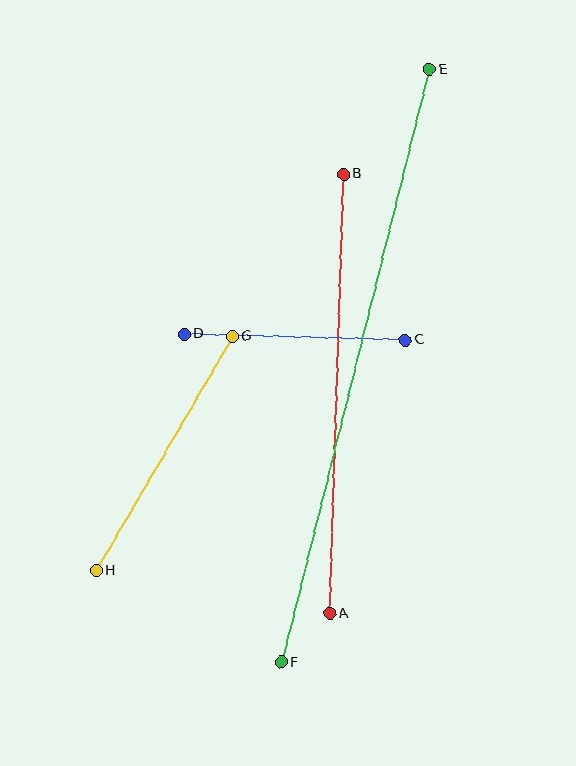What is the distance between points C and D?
The distance is approximately 221 pixels.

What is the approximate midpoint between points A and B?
The midpoint is at approximately (337, 394) pixels.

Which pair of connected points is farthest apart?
Points E and F are farthest apart.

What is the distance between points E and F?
The distance is approximately 611 pixels.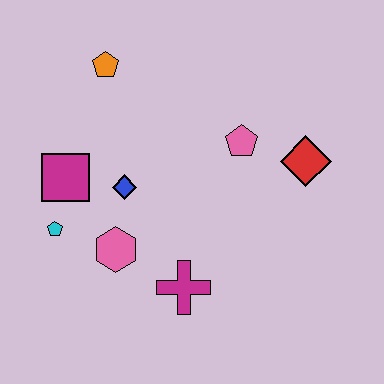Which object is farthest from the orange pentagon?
The magenta cross is farthest from the orange pentagon.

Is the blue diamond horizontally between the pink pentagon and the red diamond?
No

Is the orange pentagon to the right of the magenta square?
Yes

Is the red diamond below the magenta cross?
No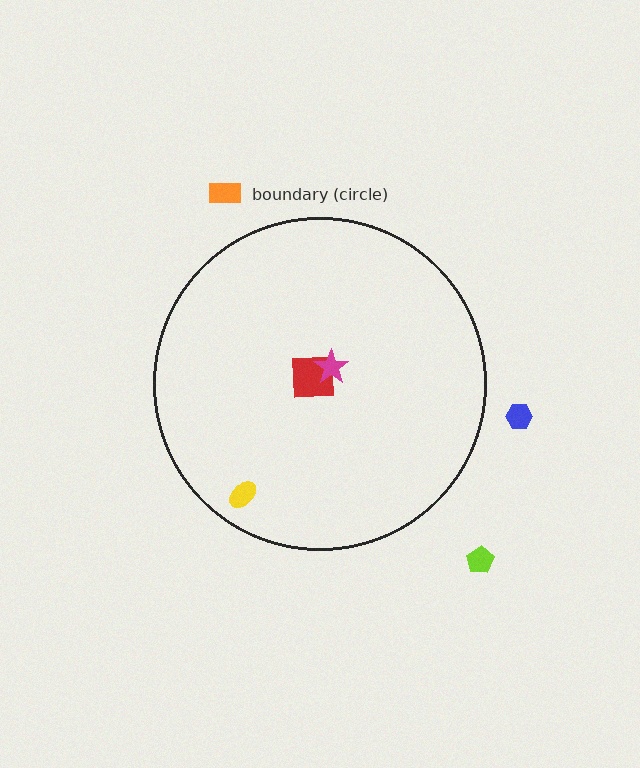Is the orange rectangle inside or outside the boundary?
Outside.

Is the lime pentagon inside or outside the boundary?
Outside.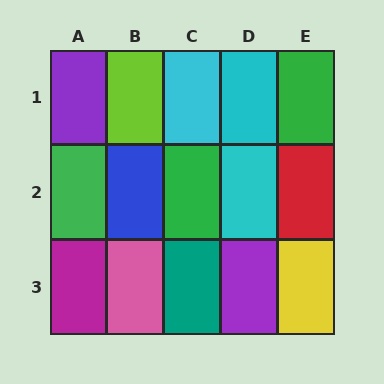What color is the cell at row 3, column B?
Pink.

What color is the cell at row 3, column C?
Teal.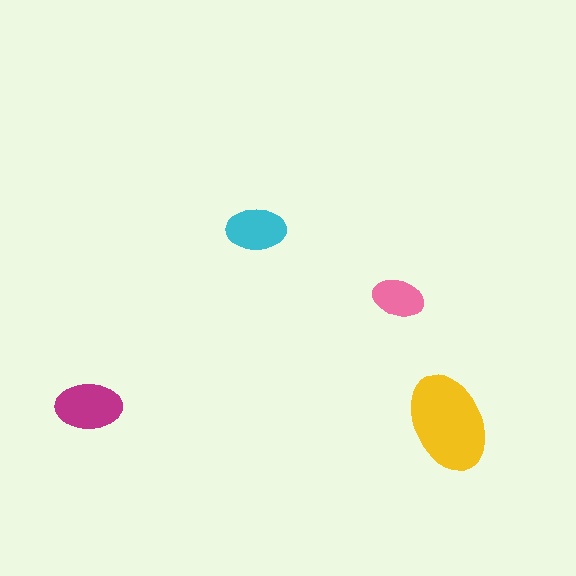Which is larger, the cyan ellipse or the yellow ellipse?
The yellow one.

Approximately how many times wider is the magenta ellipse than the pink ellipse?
About 1.5 times wider.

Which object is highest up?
The cyan ellipse is topmost.